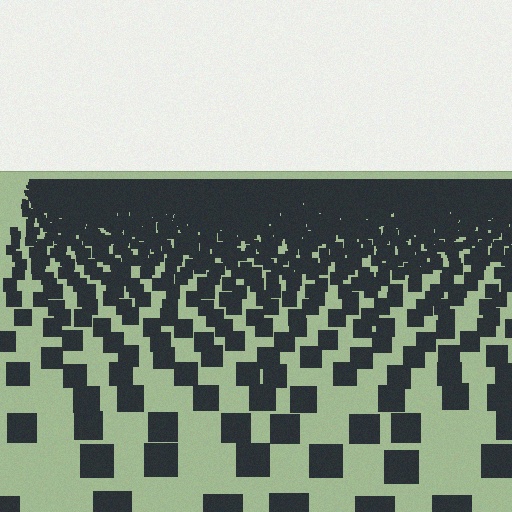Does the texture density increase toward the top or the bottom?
Density increases toward the top.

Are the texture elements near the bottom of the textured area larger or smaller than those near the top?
Larger. Near the bottom, elements are closer to the viewer and appear at a bigger on-screen size.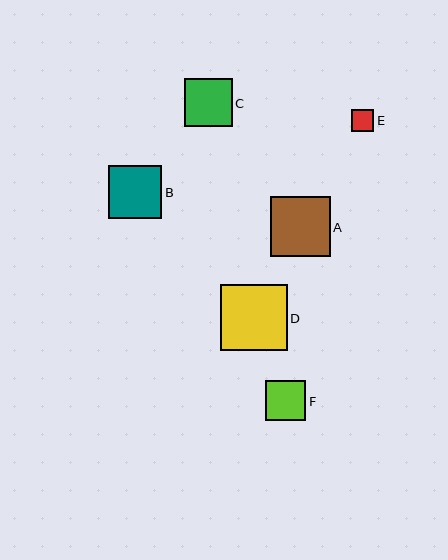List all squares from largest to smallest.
From largest to smallest: D, A, B, C, F, E.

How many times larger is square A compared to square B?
Square A is approximately 1.1 times the size of square B.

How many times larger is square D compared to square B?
Square D is approximately 1.2 times the size of square B.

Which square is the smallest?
Square E is the smallest with a size of approximately 23 pixels.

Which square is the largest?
Square D is the largest with a size of approximately 66 pixels.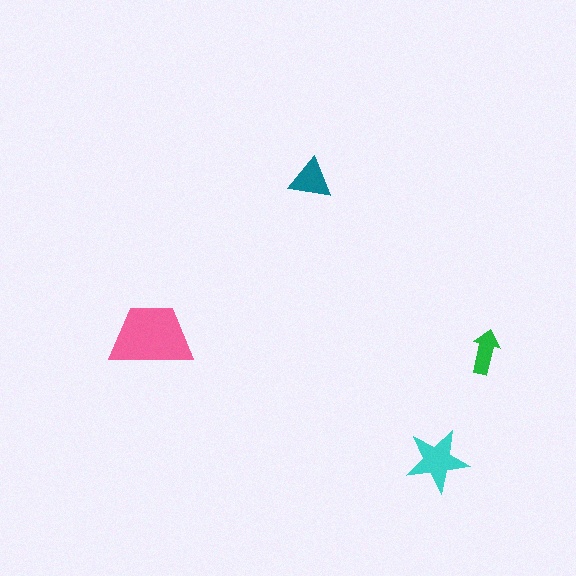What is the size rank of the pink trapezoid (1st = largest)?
1st.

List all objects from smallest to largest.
The green arrow, the teal triangle, the cyan star, the pink trapezoid.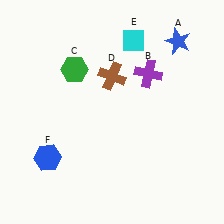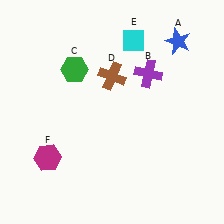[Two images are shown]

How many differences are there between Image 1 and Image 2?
There is 1 difference between the two images.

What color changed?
The hexagon (F) changed from blue in Image 1 to magenta in Image 2.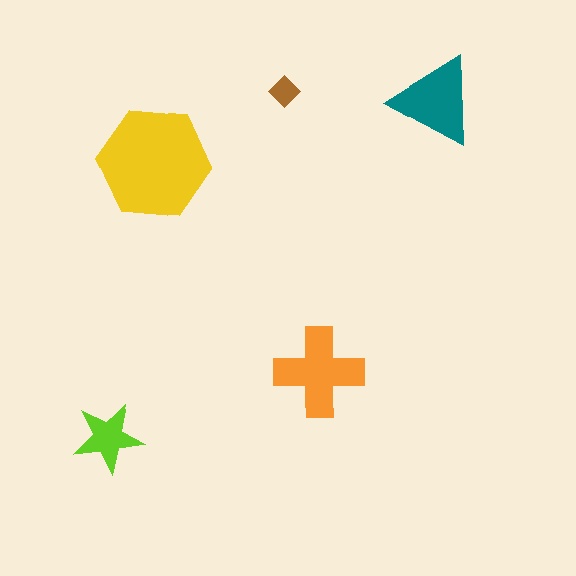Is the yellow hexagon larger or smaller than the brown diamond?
Larger.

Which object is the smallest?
The brown diamond.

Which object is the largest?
The yellow hexagon.